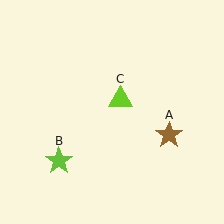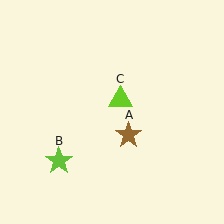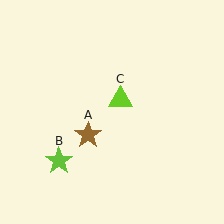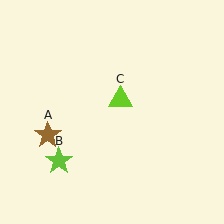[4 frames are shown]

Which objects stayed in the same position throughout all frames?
Lime star (object B) and lime triangle (object C) remained stationary.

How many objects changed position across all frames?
1 object changed position: brown star (object A).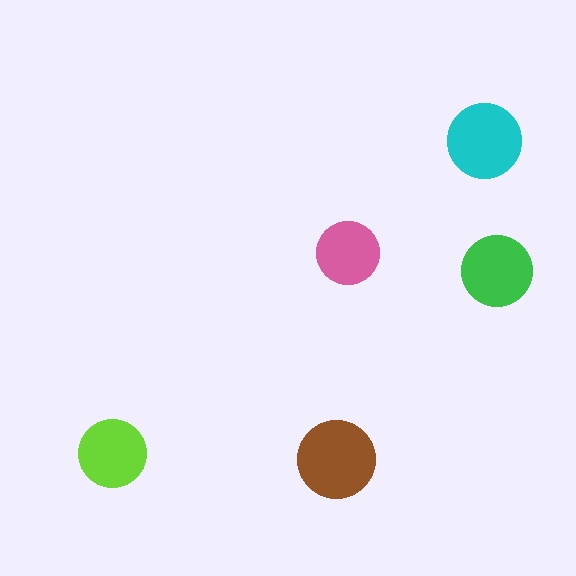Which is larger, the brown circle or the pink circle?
The brown one.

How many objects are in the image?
There are 5 objects in the image.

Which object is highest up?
The cyan circle is topmost.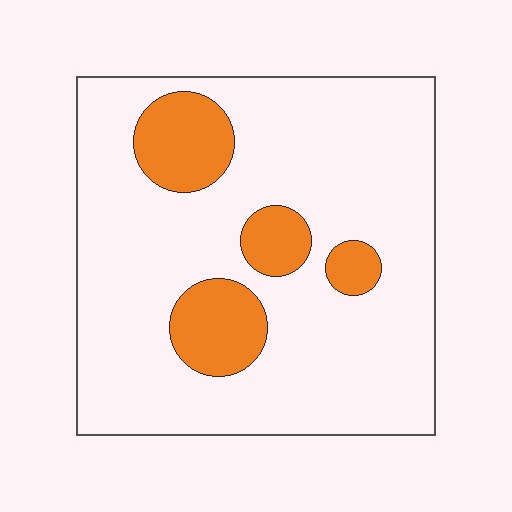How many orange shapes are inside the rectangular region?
4.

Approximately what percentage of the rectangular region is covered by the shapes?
Approximately 15%.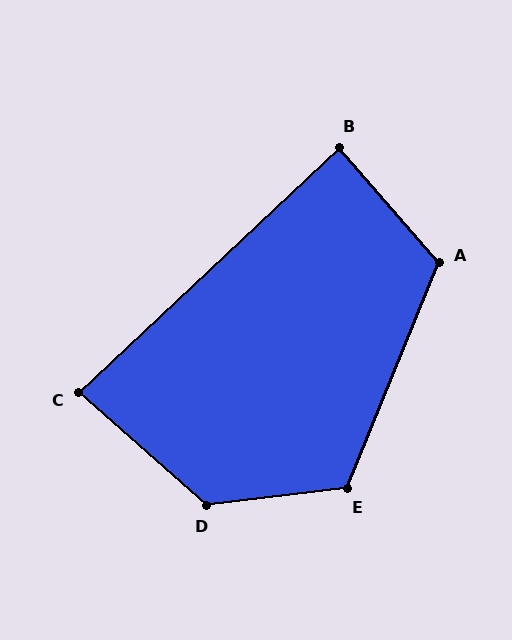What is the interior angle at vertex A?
Approximately 117 degrees (obtuse).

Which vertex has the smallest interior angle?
C, at approximately 85 degrees.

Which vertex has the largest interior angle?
D, at approximately 132 degrees.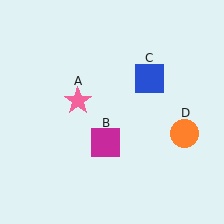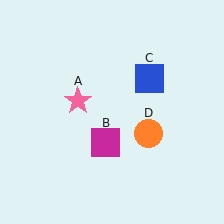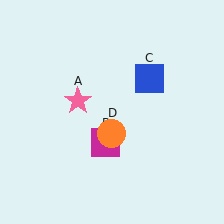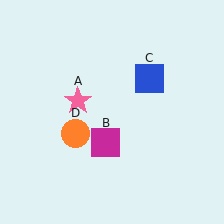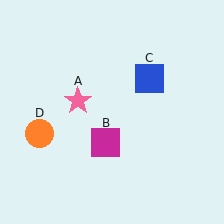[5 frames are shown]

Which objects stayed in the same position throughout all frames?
Pink star (object A) and magenta square (object B) and blue square (object C) remained stationary.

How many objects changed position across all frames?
1 object changed position: orange circle (object D).